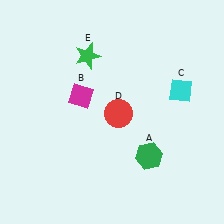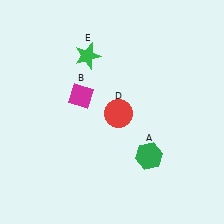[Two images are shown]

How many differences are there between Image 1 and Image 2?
There is 1 difference between the two images.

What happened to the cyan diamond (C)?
The cyan diamond (C) was removed in Image 2. It was in the top-right area of Image 1.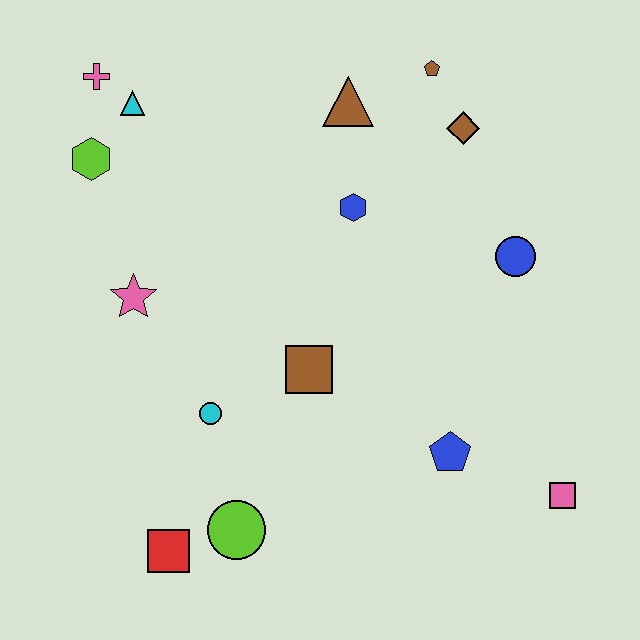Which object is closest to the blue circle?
The brown diamond is closest to the blue circle.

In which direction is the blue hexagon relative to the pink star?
The blue hexagon is to the right of the pink star.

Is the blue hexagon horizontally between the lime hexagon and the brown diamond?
Yes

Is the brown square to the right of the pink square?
No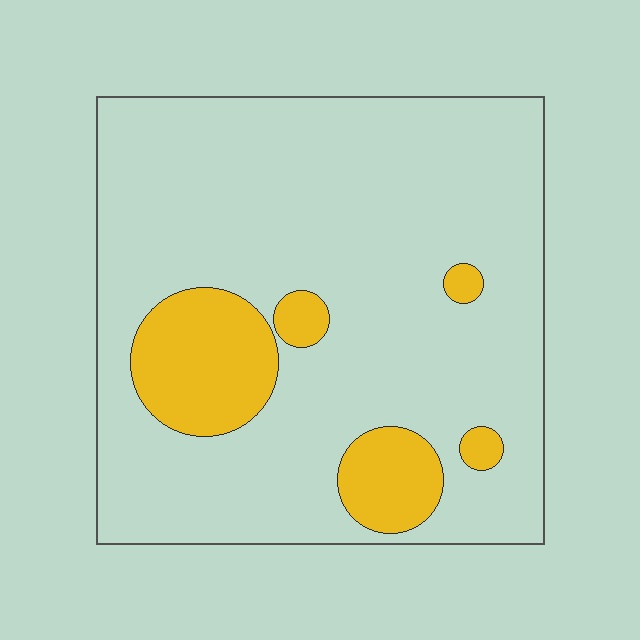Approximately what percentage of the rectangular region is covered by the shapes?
Approximately 15%.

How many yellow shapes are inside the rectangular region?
5.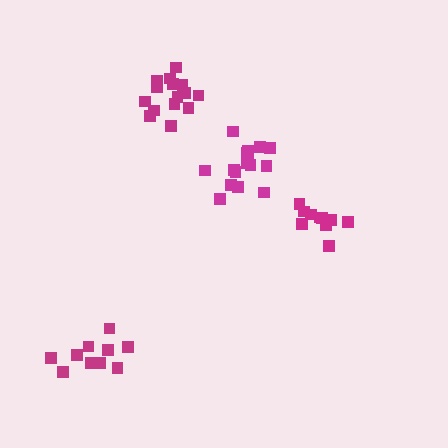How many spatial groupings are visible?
There are 4 spatial groupings.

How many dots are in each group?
Group 1: 10 dots, Group 2: 16 dots, Group 3: 10 dots, Group 4: 15 dots (51 total).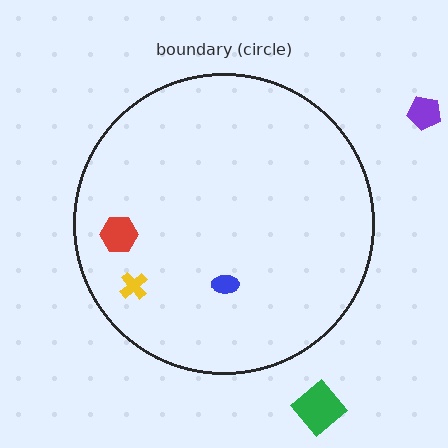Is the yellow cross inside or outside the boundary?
Inside.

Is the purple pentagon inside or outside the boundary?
Outside.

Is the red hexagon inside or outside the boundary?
Inside.